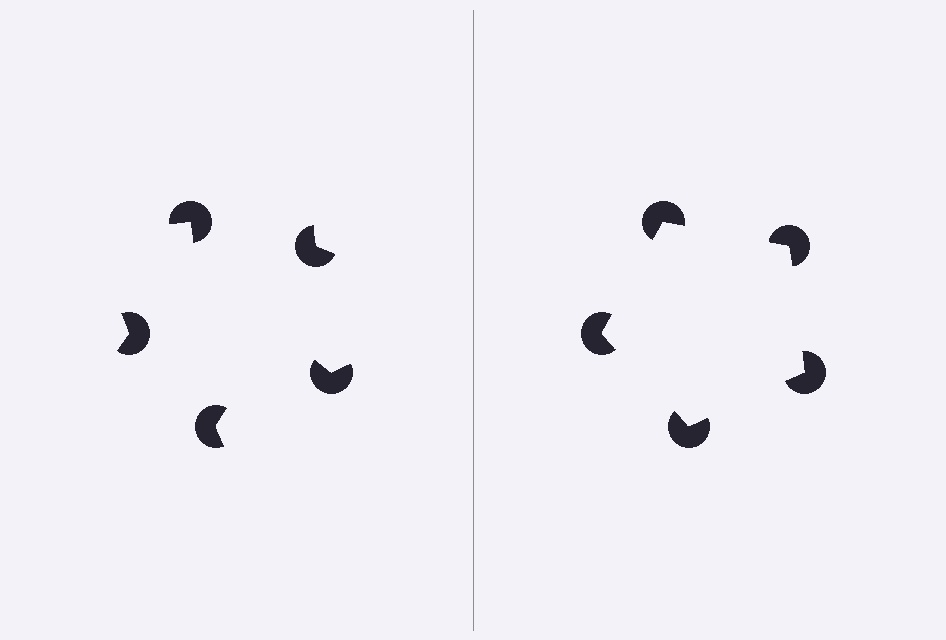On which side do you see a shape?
An illusory pentagon appears on the right side. On the left side the wedge cuts are rotated, so no coherent shape forms.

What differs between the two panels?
The pac-man discs are positioned identically on both sides; only the wedge orientations differ. On the right they align to a pentagon; on the left they are misaligned.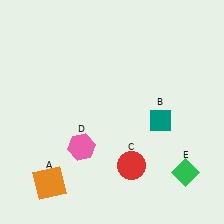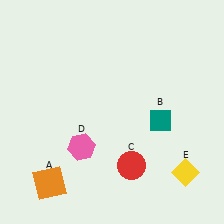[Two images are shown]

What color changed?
The diamond (E) changed from green in Image 1 to yellow in Image 2.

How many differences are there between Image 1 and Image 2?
There is 1 difference between the two images.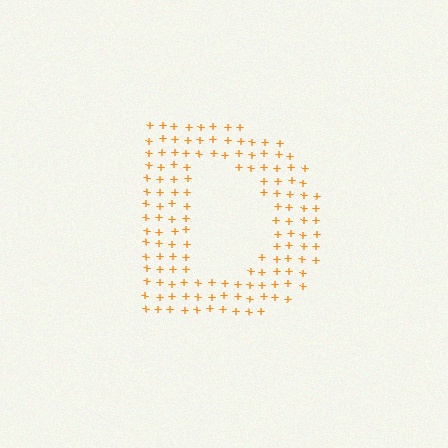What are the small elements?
The small elements are plus signs.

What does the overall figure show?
The overall figure shows the letter D.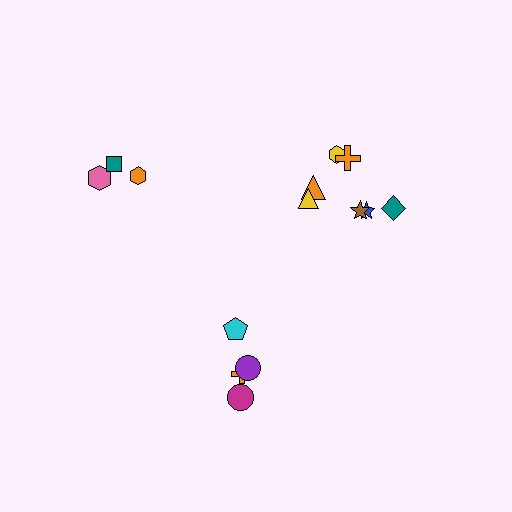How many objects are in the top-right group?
There are 7 objects.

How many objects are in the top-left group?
There are 3 objects.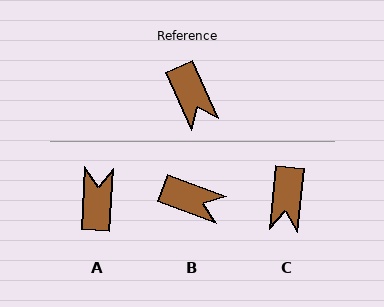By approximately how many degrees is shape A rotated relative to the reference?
Approximately 153 degrees counter-clockwise.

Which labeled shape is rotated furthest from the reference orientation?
A, about 153 degrees away.